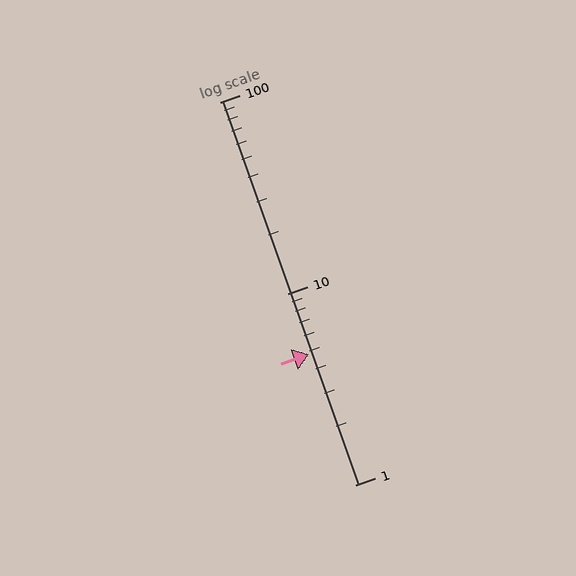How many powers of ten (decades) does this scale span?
The scale spans 2 decades, from 1 to 100.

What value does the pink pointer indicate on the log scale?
The pointer indicates approximately 4.8.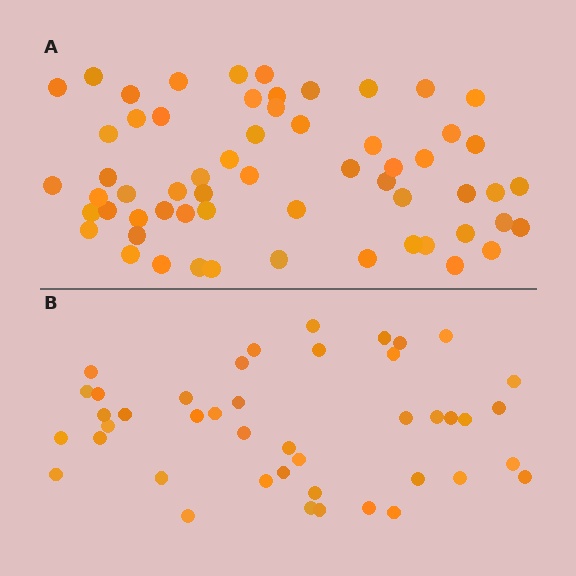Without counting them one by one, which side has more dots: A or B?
Region A (the top region) has more dots.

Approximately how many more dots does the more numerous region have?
Region A has approximately 15 more dots than region B.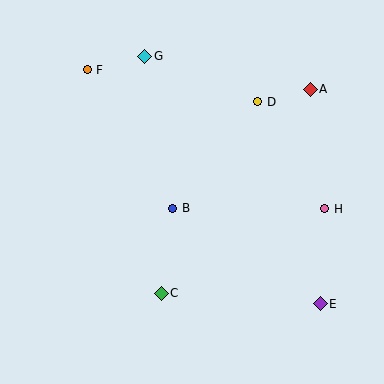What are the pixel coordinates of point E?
Point E is at (320, 304).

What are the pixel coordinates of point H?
Point H is at (325, 209).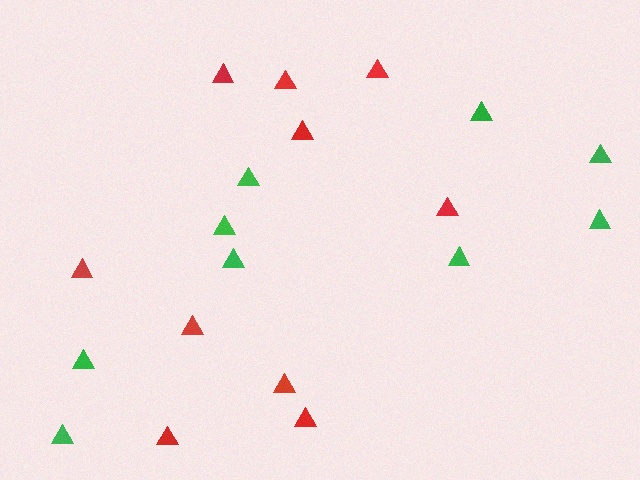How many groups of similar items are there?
There are 2 groups: one group of red triangles (10) and one group of green triangles (9).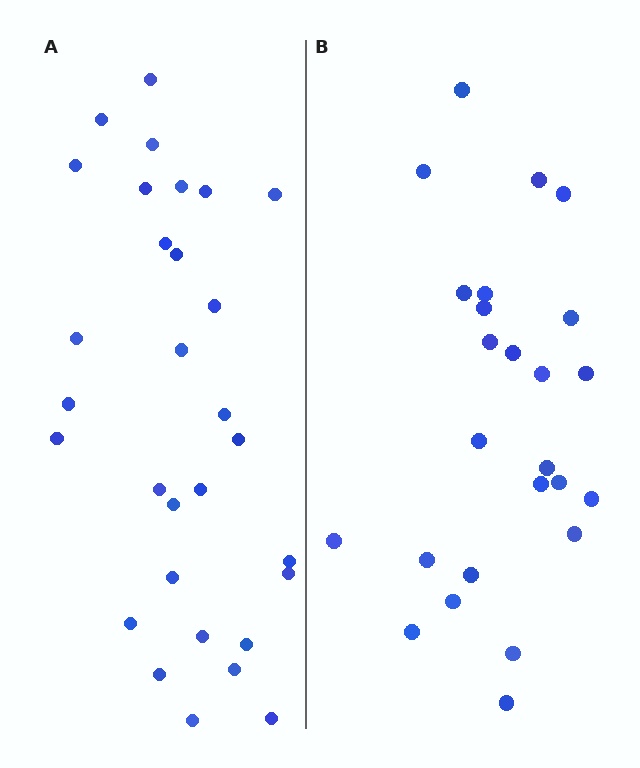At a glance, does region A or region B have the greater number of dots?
Region A (the left region) has more dots.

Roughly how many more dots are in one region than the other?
Region A has about 5 more dots than region B.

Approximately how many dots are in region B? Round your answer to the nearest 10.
About 20 dots. (The exact count is 25, which rounds to 20.)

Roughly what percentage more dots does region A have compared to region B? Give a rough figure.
About 20% more.